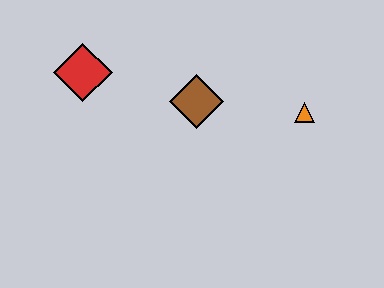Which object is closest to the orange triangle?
The brown diamond is closest to the orange triangle.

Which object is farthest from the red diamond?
The orange triangle is farthest from the red diamond.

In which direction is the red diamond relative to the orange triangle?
The red diamond is to the left of the orange triangle.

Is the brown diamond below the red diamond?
Yes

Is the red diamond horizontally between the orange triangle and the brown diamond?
No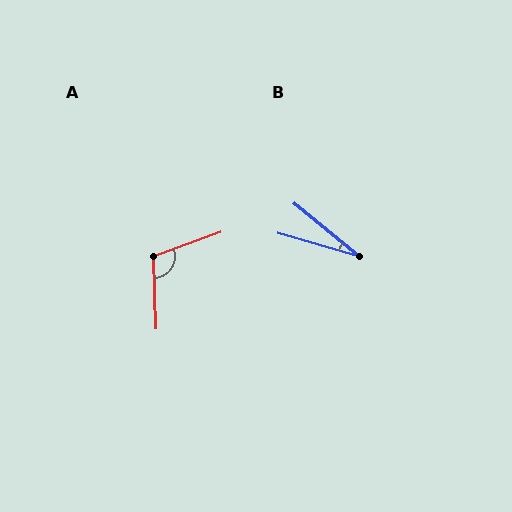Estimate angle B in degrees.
Approximately 23 degrees.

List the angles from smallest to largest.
B (23°), A (108°).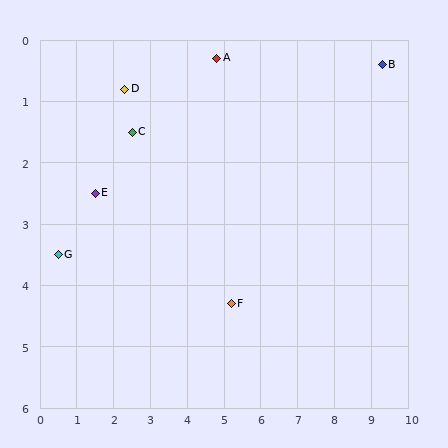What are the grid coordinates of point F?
Point F is at approximately (5.2, 4.3).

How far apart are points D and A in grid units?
Points D and A are about 2.5 grid units apart.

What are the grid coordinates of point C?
Point C is at approximately (2.5, 1.5).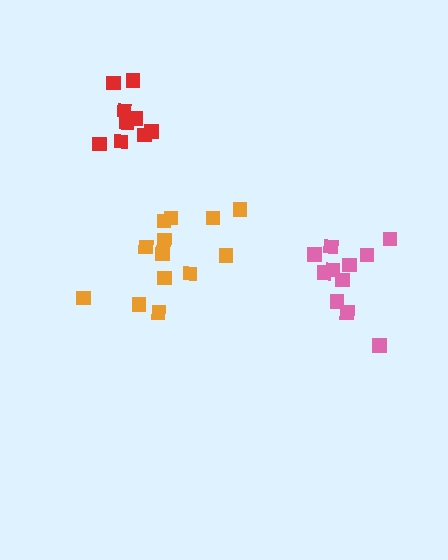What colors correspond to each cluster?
The clusters are colored: pink, orange, red.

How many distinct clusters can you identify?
There are 3 distinct clusters.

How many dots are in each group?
Group 1: 11 dots, Group 2: 13 dots, Group 3: 9 dots (33 total).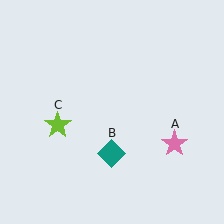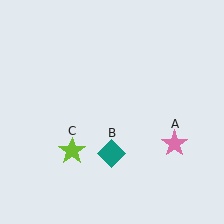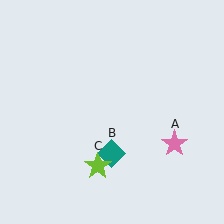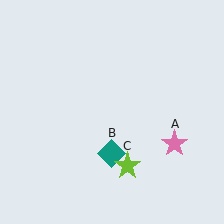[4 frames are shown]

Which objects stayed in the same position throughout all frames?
Pink star (object A) and teal diamond (object B) remained stationary.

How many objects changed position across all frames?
1 object changed position: lime star (object C).